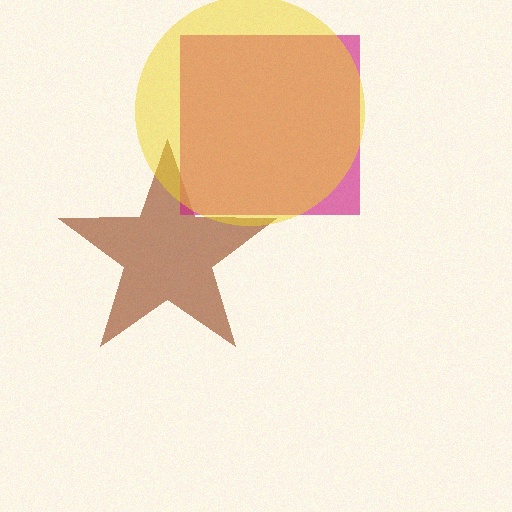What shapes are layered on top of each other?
The layered shapes are: a brown star, a magenta square, a yellow circle.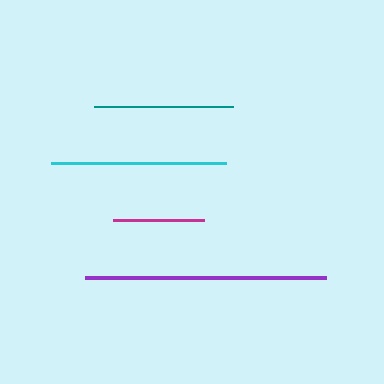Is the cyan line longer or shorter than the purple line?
The purple line is longer than the cyan line.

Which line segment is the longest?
The purple line is the longest at approximately 241 pixels.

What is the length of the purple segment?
The purple segment is approximately 241 pixels long.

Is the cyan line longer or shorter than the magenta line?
The cyan line is longer than the magenta line.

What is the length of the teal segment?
The teal segment is approximately 139 pixels long.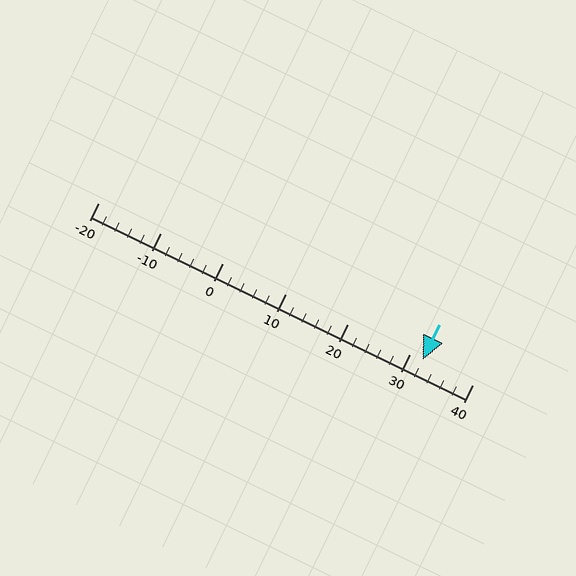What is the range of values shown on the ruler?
The ruler shows values from -20 to 40.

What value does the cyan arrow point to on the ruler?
The cyan arrow points to approximately 32.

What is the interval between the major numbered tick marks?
The major tick marks are spaced 10 units apart.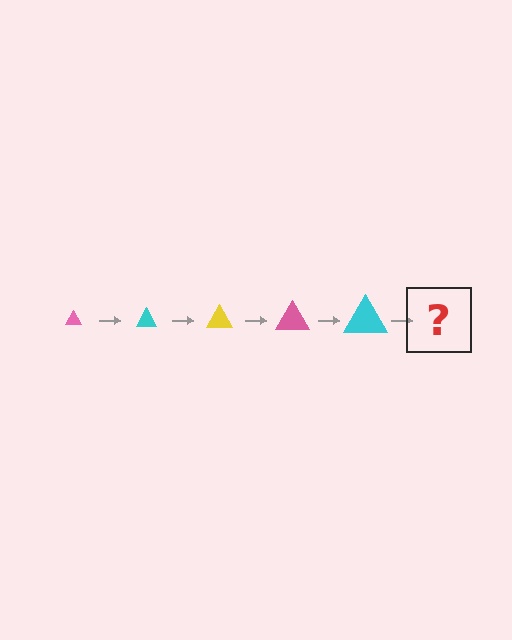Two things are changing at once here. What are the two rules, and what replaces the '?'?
The two rules are that the triangle grows larger each step and the color cycles through pink, cyan, and yellow. The '?' should be a yellow triangle, larger than the previous one.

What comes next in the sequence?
The next element should be a yellow triangle, larger than the previous one.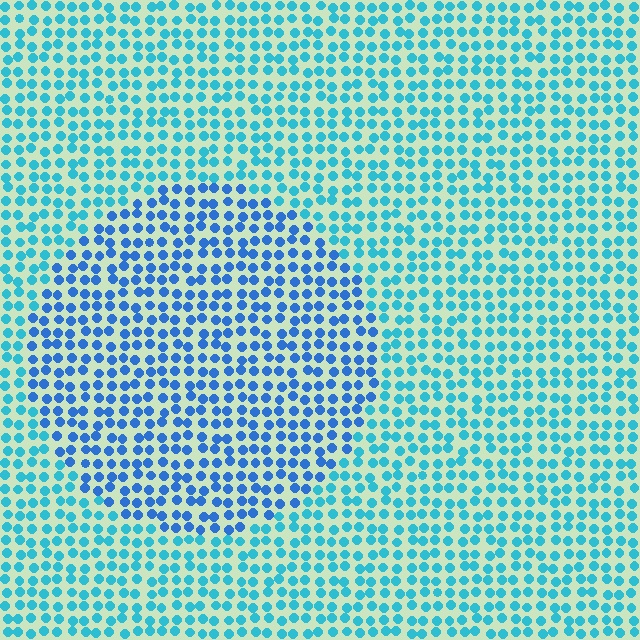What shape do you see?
I see a circle.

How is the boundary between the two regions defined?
The boundary is defined purely by a slight shift in hue (about 28 degrees). Spacing, size, and orientation are identical on both sides.